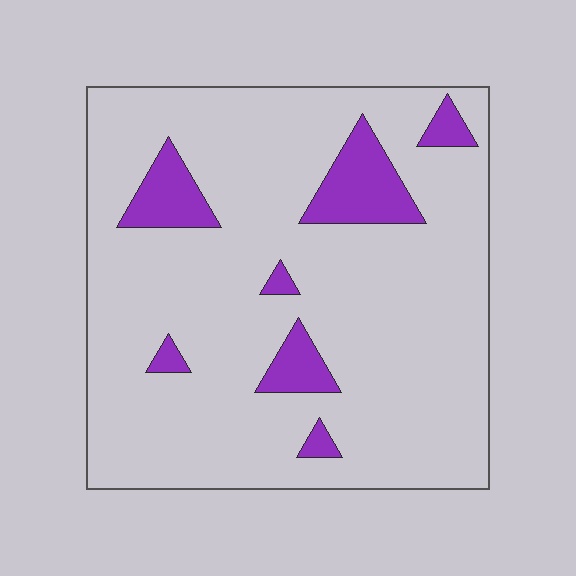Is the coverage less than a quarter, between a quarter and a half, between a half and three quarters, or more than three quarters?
Less than a quarter.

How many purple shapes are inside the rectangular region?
7.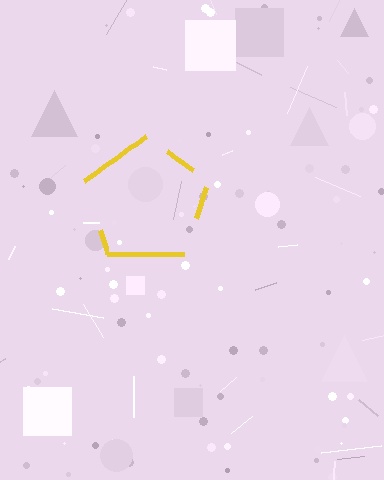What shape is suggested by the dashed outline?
The dashed outline suggests a pentagon.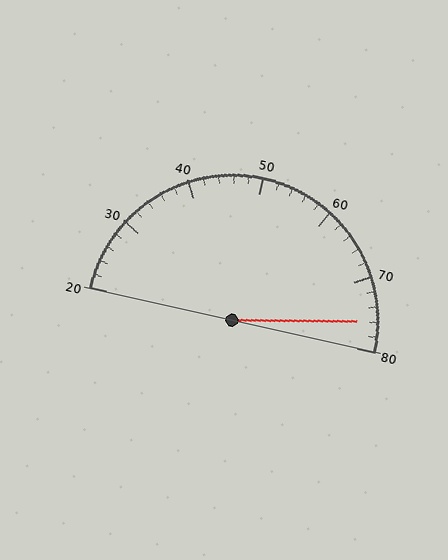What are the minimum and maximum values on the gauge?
The gauge ranges from 20 to 80.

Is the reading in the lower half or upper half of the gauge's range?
The reading is in the upper half of the range (20 to 80).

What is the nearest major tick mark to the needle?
The nearest major tick mark is 80.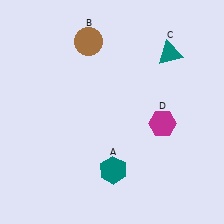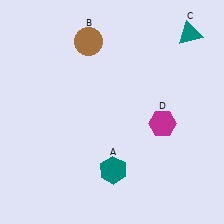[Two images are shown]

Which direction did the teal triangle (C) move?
The teal triangle (C) moved right.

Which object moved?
The teal triangle (C) moved right.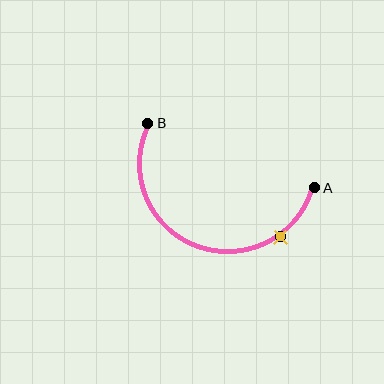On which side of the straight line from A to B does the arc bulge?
The arc bulges below the straight line connecting A and B.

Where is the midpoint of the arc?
The arc midpoint is the point on the curve farthest from the straight line joining A and B. It sits below that line.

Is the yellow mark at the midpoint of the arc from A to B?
No. The yellow mark lies on the arc but is closer to endpoint A. The arc midpoint would be at the point on the curve equidistant along the arc from both A and B.